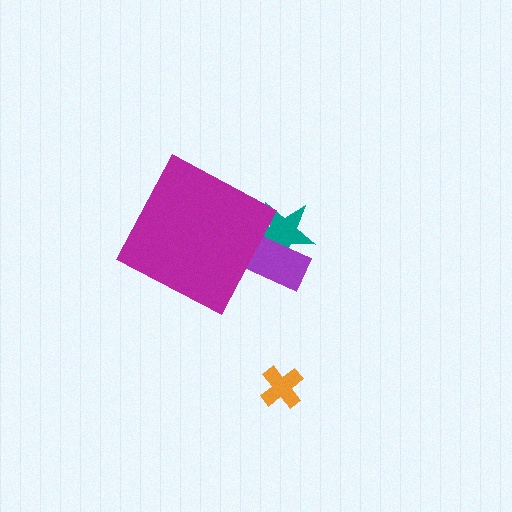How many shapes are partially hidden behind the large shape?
2 shapes are partially hidden.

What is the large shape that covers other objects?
A magenta diamond.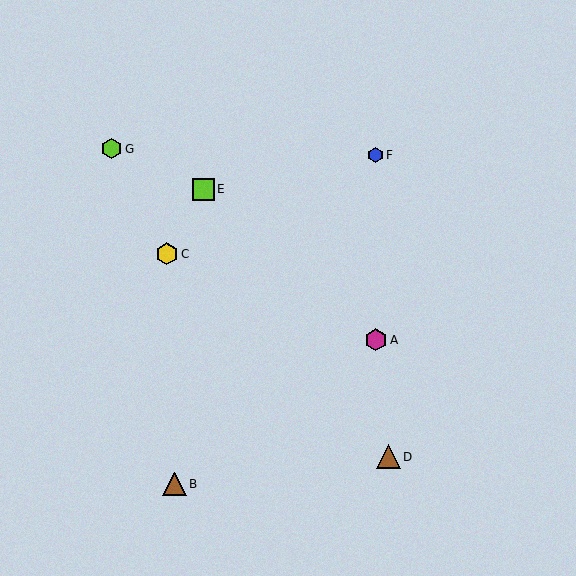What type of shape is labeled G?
Shape G is a lime hexagon.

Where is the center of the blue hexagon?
The center of the blue hexagon is at (375, 155).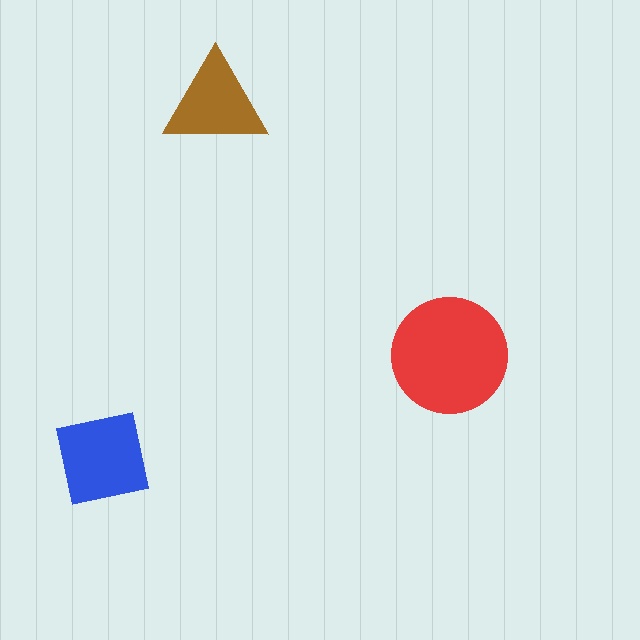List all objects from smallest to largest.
The brown triangle, the blue square, the red circle.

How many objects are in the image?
There are 3 objects in the image.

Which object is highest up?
The brown triangle is topmost.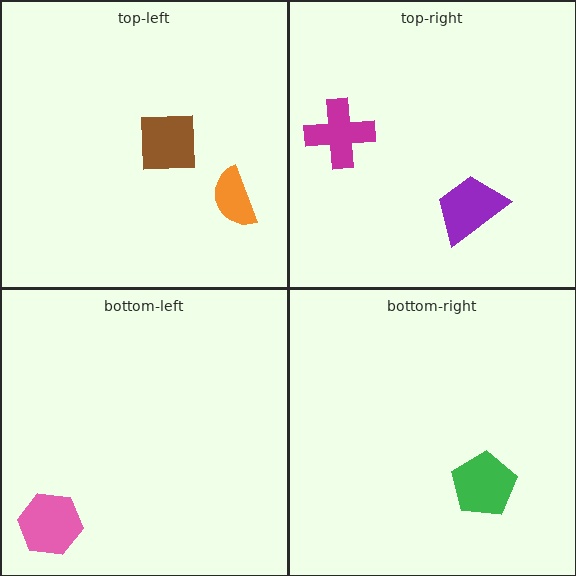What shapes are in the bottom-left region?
The pink hexagon.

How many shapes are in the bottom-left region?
1.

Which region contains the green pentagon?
The bottom-right region.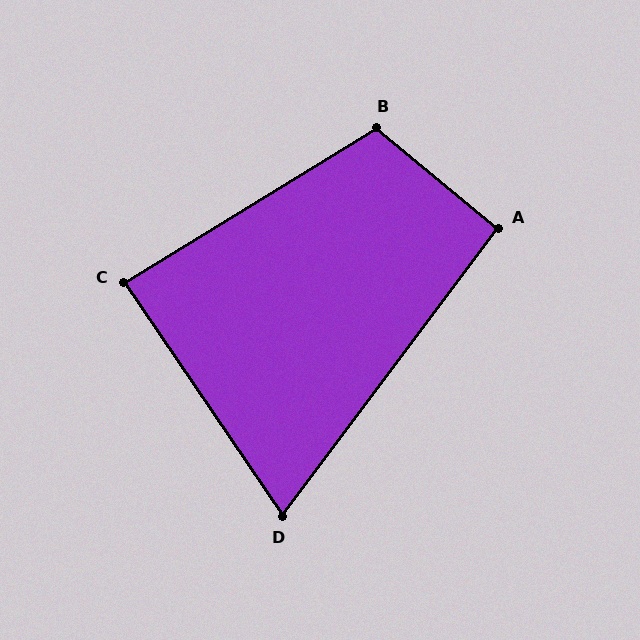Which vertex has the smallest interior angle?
D, at approximately 71 degrees.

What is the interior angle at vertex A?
Approximately 93 degrees (approximately right).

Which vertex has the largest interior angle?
B, at approximately 109 degrees.